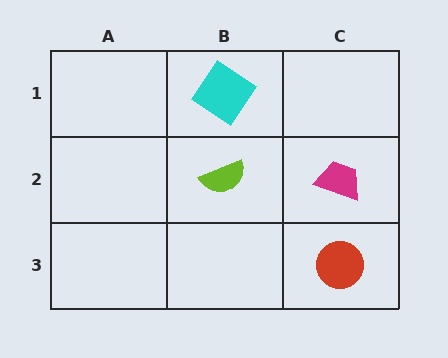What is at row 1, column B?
A cyan diamond.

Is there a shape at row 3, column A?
No, that cell is empty.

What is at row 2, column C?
A magenta trapezoid.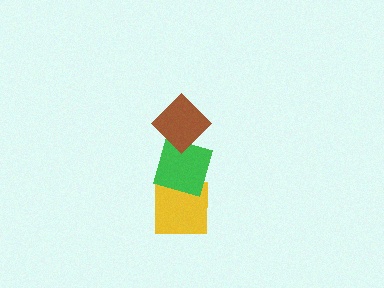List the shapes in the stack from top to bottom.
From top to bottom: the brown diamond, the green diamond, the yellow square.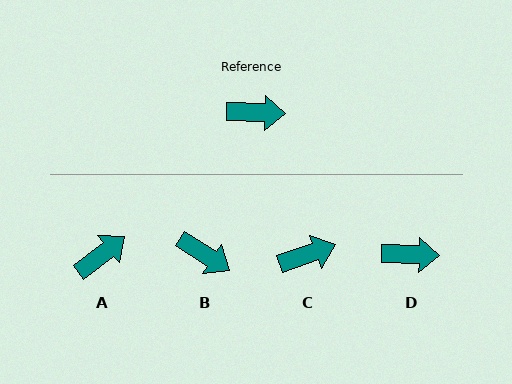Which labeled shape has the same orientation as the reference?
D.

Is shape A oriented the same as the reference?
No, it is off by about 39 degrees.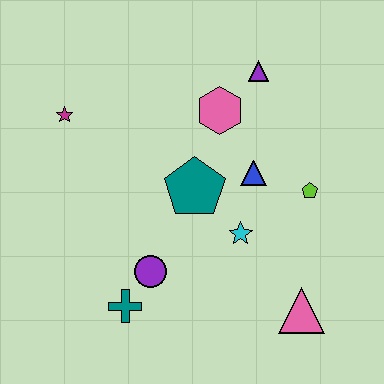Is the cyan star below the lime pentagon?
Yes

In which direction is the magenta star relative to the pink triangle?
The magenta star is to the left of the pink triangle.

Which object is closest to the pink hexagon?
The purple triangle is closest to the pink hexagon.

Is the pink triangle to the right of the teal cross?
Yes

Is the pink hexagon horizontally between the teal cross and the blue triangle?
Yes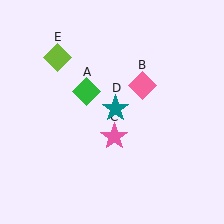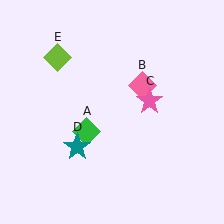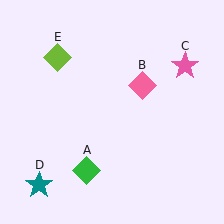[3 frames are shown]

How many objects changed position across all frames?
3 objects changed position: green diamond (object A), pink star (object C), teal star (object D).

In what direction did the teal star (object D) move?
The teal star (object D) moved down and to the left.